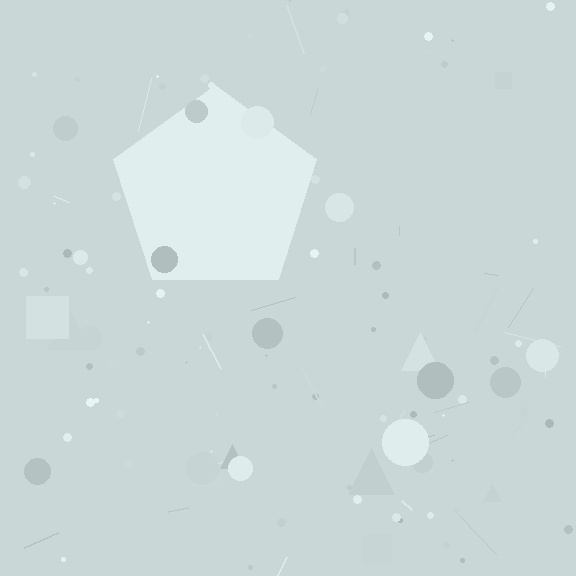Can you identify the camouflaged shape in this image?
The camouflaged shape is a pentagon.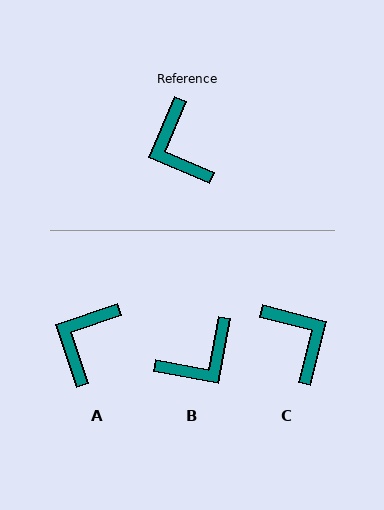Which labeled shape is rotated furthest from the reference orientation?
C, about 171 degrees away.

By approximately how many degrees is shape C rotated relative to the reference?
Approximately 171 degrees clockwise.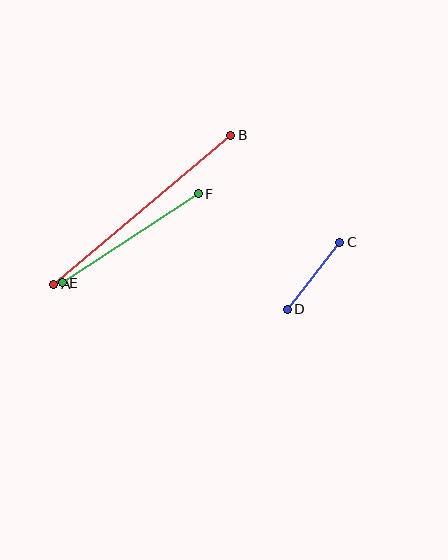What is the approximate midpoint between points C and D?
The midpoint is at approximately (314, 276) pixels.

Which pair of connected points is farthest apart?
Points A and B are farthest apart.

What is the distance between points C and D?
The distance is approximately 85 pixels.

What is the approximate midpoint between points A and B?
The midpoint is at approximately (142, 210) pixels.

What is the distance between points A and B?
The distance is approximately 231 pixels.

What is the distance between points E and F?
The distance is approximately 163 pixels.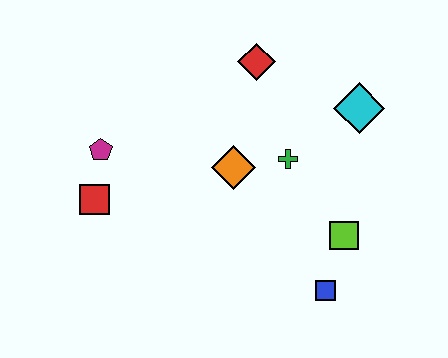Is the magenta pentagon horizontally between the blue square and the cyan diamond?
No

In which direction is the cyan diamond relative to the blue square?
The cyan diamond is above the blue square.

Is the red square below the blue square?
No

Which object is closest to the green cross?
The orange diamond is closest to the green cross.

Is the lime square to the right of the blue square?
Yes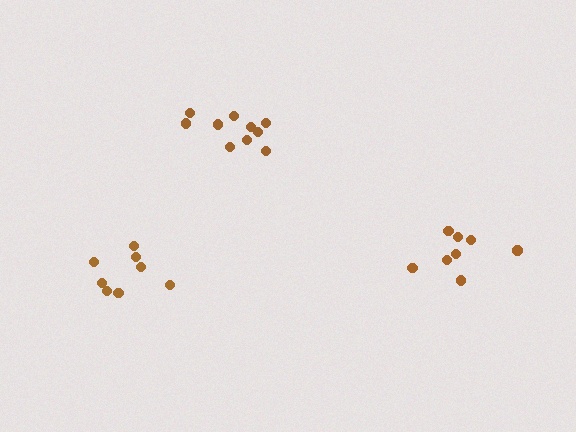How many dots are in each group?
Group 1: 8 dots, Group 2: 10 dots, Group 3: 8 dots (26 total).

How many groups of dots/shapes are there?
There are 3 groups.